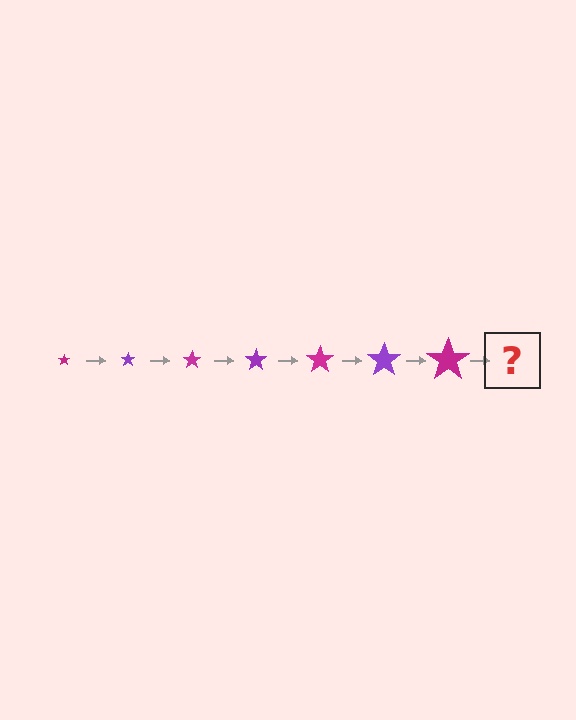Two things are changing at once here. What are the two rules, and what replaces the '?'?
The two rules are that the star grows larger each step and the color cycles through magenta and purple. The '?' should be a purple star, larger than the previous one.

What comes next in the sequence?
The next element should be a purple star, larger than the previous one.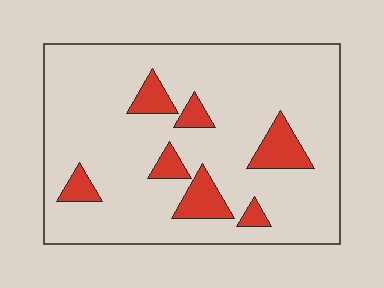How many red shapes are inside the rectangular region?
7.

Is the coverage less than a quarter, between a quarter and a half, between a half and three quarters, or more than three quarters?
Less than a quarter.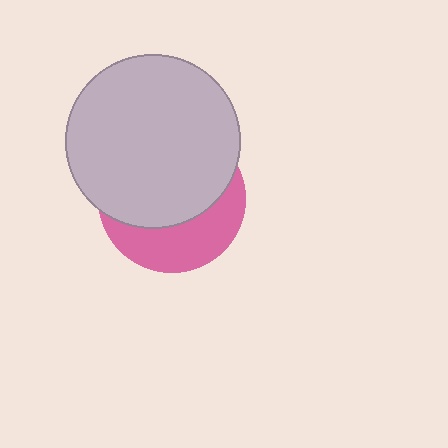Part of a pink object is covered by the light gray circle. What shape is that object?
It is a circle.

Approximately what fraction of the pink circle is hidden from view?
Roughly 63% of the pink circle is hidden behind the light gray circle.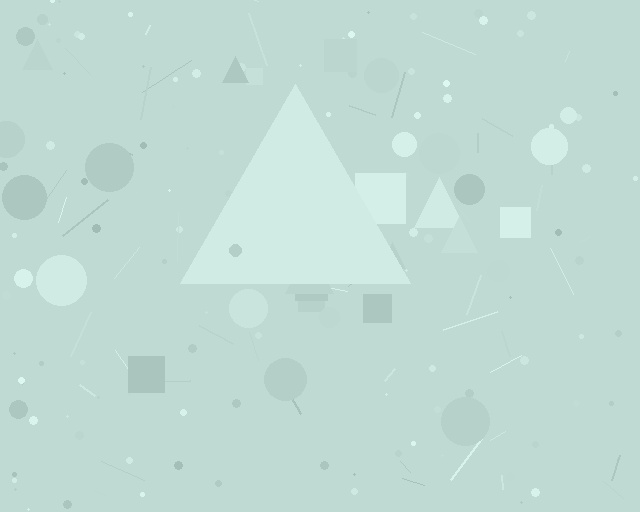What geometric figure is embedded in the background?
A triangle is embedded in the background.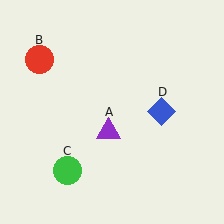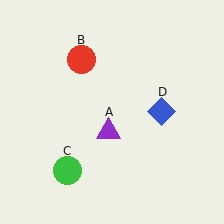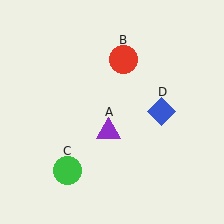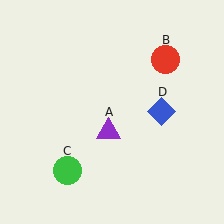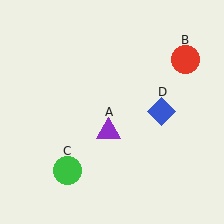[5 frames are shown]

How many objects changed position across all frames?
1 object changed position: red circle (object B).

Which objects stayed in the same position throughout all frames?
Purple triangle (object A) and green circle (object C) and blue diamond (object D) remained stationary.